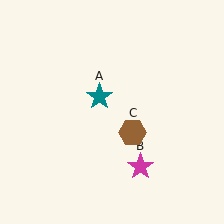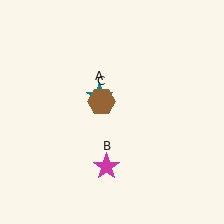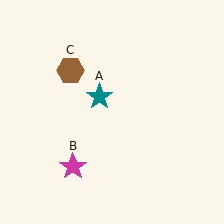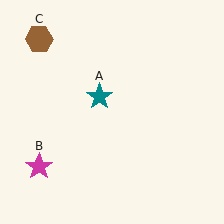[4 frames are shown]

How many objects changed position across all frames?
2 objects changed position: magenta star (object B), brown hexagon (object C).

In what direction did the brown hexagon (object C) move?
The brown hexagon (object C) moved up and to the left.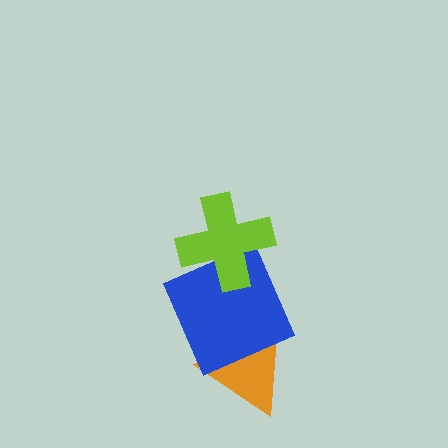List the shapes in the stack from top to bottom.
From top to bottom: the lime cross, the blue square, the orange triangle.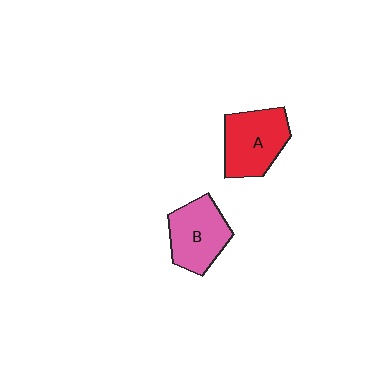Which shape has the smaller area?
Shape B (pink).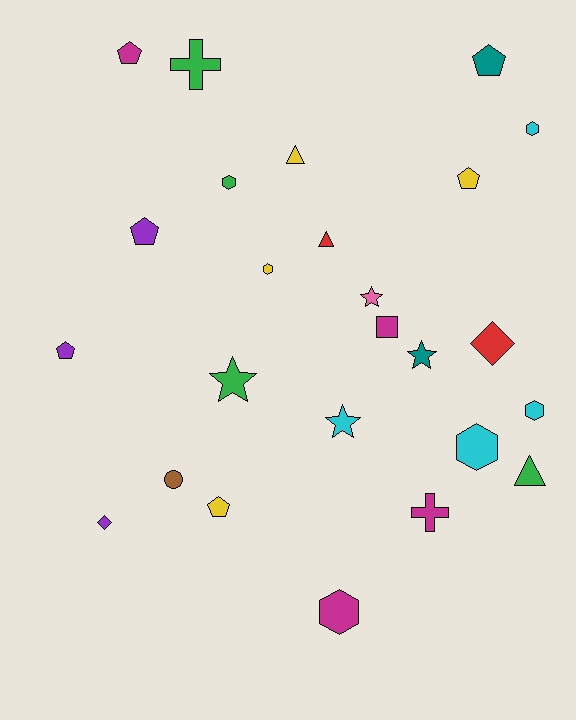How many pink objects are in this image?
There is 1 pink object.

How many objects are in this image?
There are 25 objects.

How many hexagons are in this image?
There are 6 hexagons.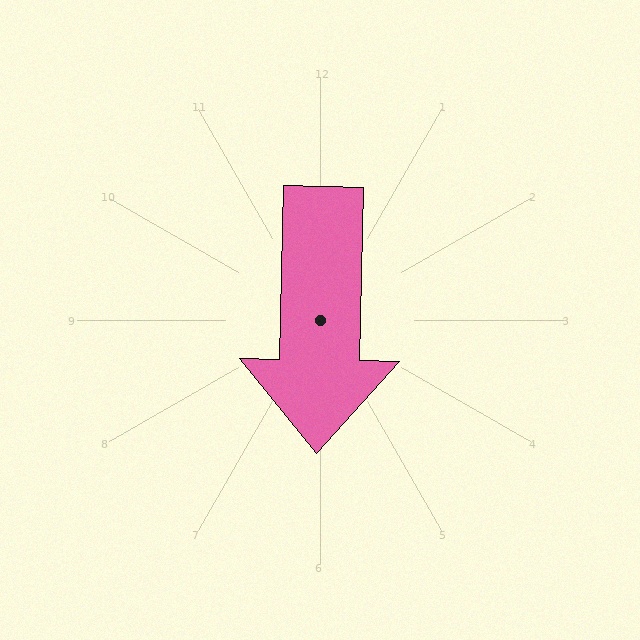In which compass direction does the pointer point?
South.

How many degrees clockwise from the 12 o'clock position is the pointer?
Approximately 181 degrees.